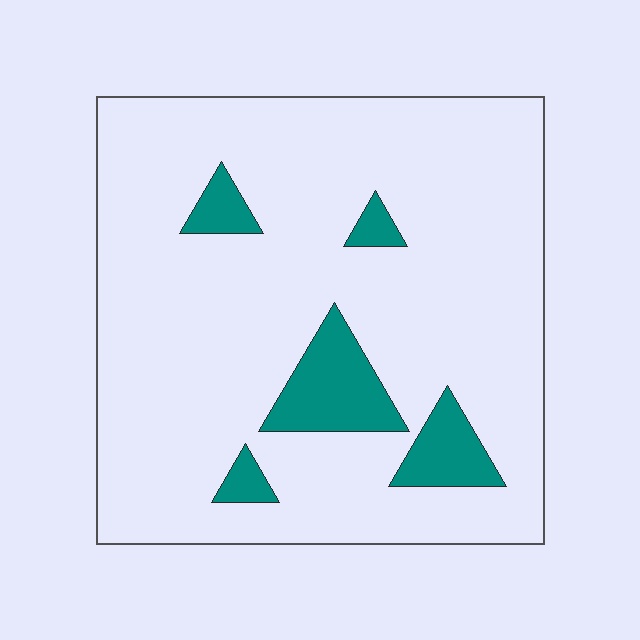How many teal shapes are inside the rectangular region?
5.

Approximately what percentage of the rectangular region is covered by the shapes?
Approximately 10%.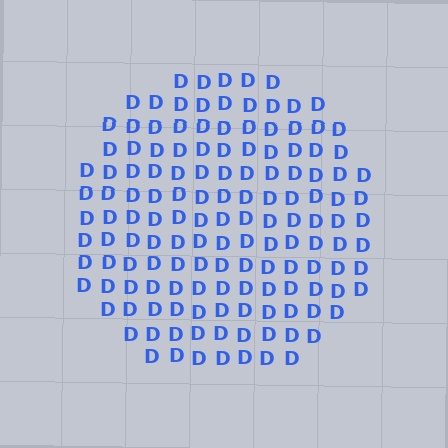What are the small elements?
The small elements are letter D's.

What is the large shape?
The large shape is a circle.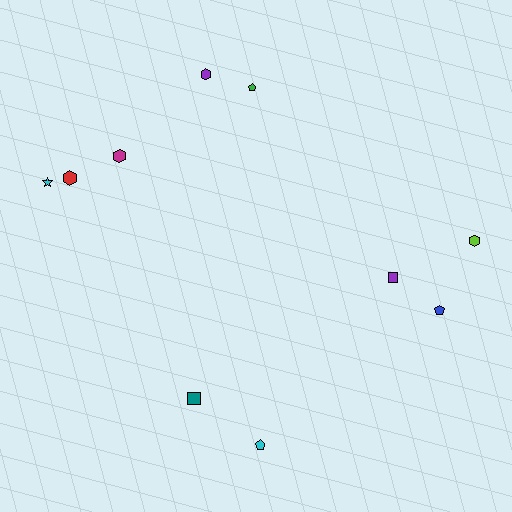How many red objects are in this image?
There is 1 red object.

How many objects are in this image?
There are 10 objects.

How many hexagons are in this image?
There are 4 hexagons.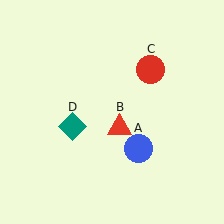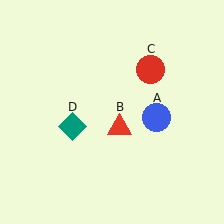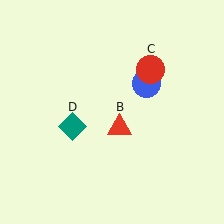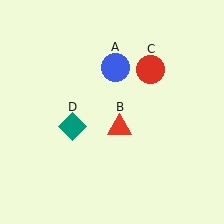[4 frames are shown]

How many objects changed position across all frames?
1 object changed position: blue circle (object A).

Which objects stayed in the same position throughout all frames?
Red triangle (object B) and red circle (object C) and teal diamond (object D) remained stationary.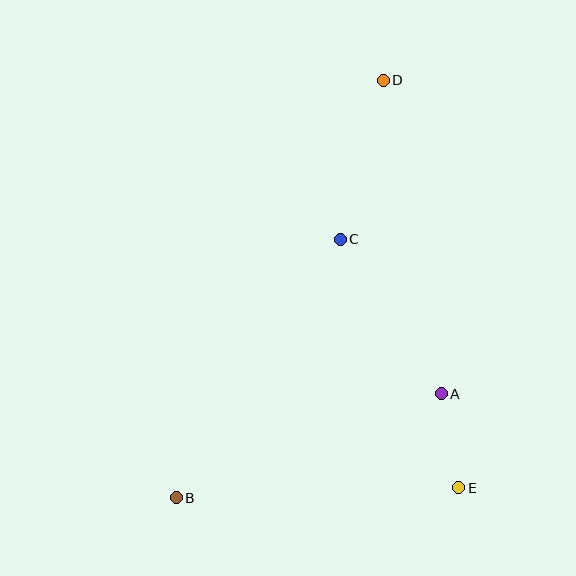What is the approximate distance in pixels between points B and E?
The distance between B and E is approximately 283 pixels.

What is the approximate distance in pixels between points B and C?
The distance between B and C is approximately 306 pixels.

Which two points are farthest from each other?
Points B and D are farthest from each other.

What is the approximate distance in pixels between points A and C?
The distance between A and C is approximately 184 pixels.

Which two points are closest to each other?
Points A and E are closest to each other.